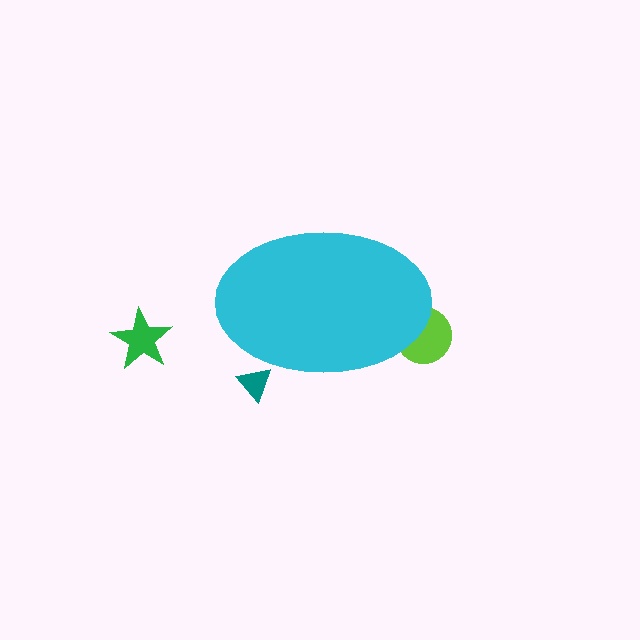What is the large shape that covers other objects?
A cyan ellipse.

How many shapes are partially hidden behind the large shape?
2 shapes are partially hidden.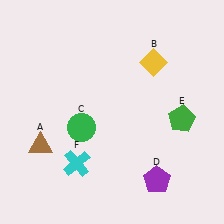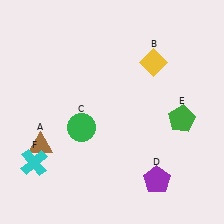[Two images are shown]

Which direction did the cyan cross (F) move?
The cyan cross (F) moved left.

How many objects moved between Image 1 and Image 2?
1 object moved between the two images.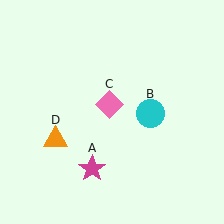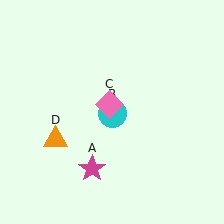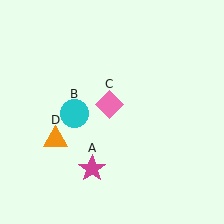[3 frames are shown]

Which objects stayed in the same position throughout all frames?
Magenta star (object A) and pink diamond (object C) and orange triangle (object D) remained stationary.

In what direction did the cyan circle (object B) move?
The cyan circle (object B) moved left.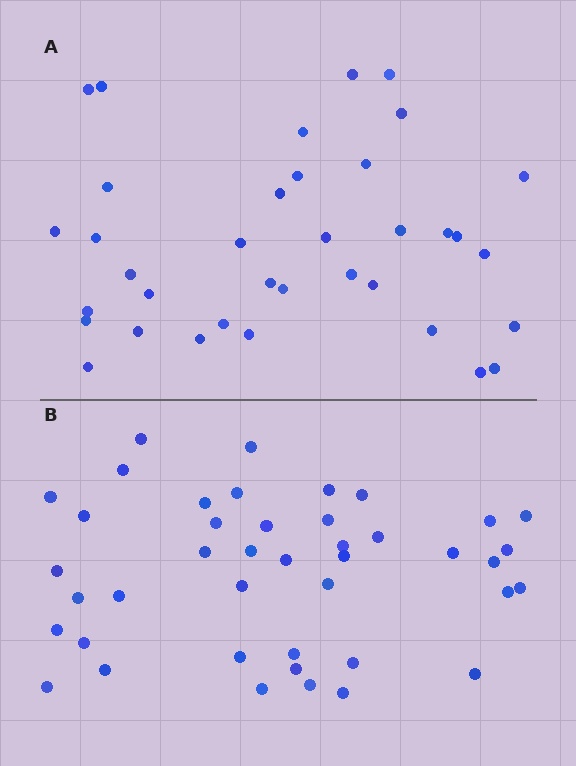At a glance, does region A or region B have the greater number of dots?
Region B (the bottom region) has more dots.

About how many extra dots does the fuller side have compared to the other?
Region B has about 6 more dots than region A.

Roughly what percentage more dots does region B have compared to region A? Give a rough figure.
About 15% more.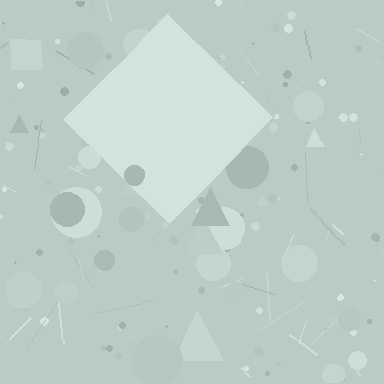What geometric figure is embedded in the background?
A diamond is embedded in the background.